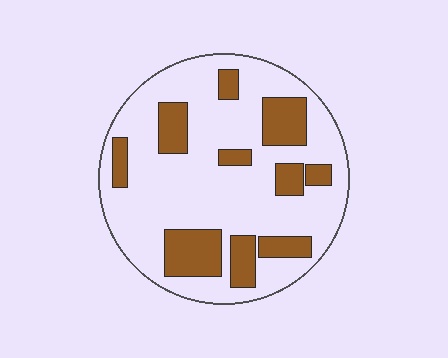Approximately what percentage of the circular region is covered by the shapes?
Approximately 25%.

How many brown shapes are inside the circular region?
10.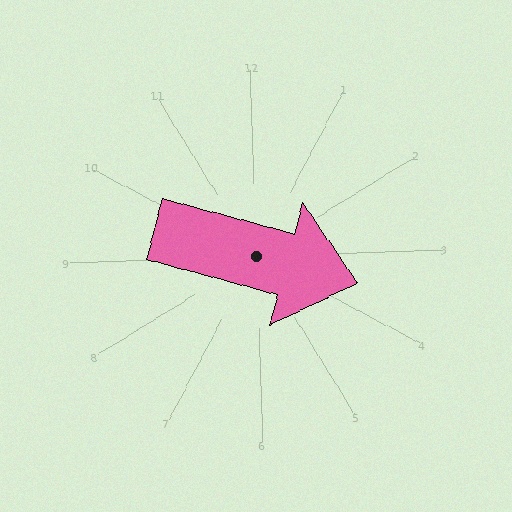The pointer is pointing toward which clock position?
Roughly 4 o'clock.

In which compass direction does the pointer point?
East.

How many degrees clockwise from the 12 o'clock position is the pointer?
Approximately 107 degrees.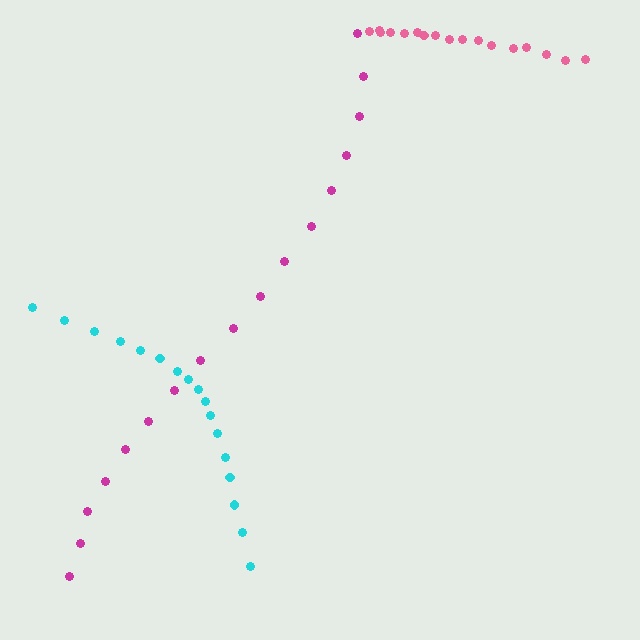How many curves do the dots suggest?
There are 3 distinct paths.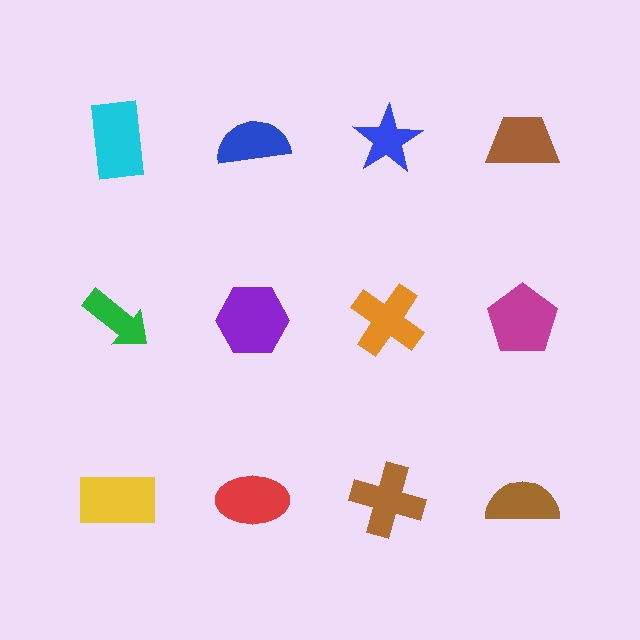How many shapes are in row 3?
4 shapes.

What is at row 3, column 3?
A brown cross.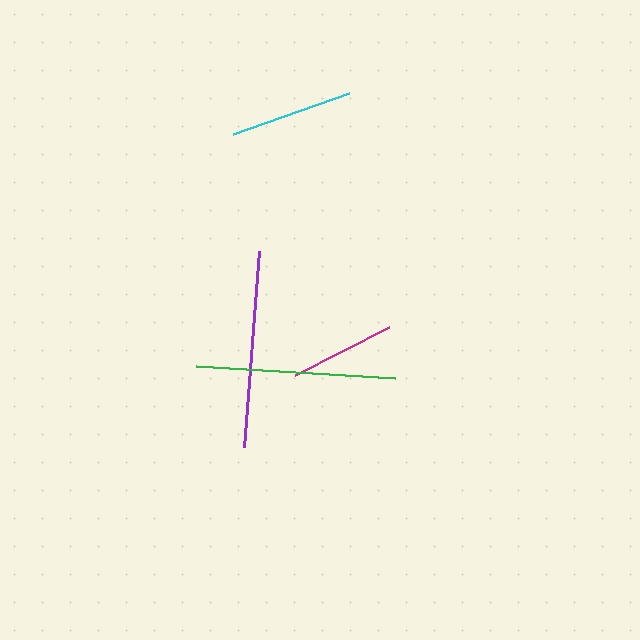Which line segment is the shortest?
The magenta line is the shortest at approximately 105 pixels.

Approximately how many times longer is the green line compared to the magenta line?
The green line is approximately 1.9 times the length of the magenta line.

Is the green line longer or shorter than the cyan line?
The green line is longer than the cyan line.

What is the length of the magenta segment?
The magenta segment is approximately 105 pixels long.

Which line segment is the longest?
The green line is the longest at approximately 200 pixels.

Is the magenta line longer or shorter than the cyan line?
The cyan line is longer than the magenta line.